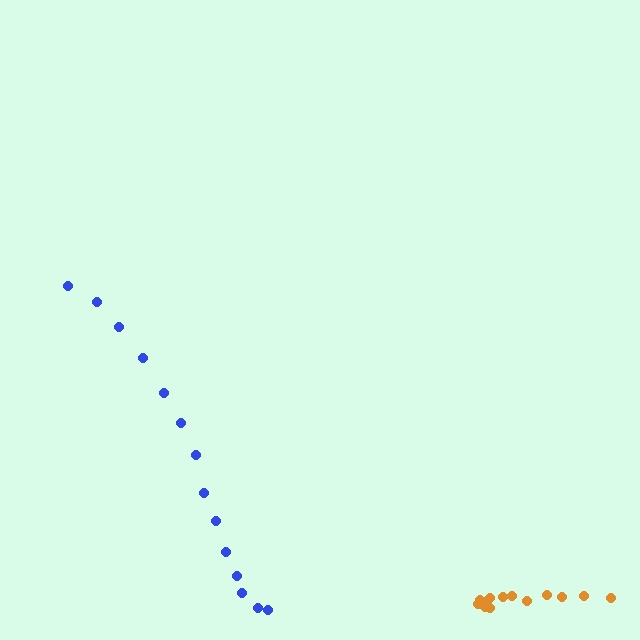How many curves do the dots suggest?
There are 2 distinct paths.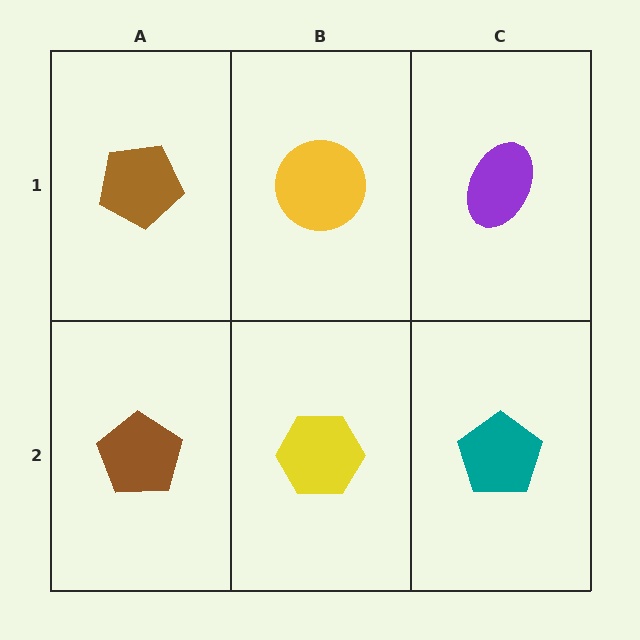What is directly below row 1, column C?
A teal pentagon.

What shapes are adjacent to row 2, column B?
A yellow circle (row 1, column B), a brown pentagon (row 2, column A), a teal pentagon (row 2, column C).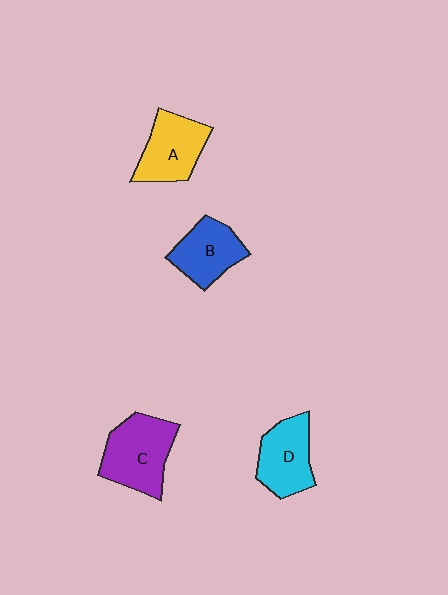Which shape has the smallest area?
Shape B (blue).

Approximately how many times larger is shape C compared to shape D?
Approximately 1.2 times.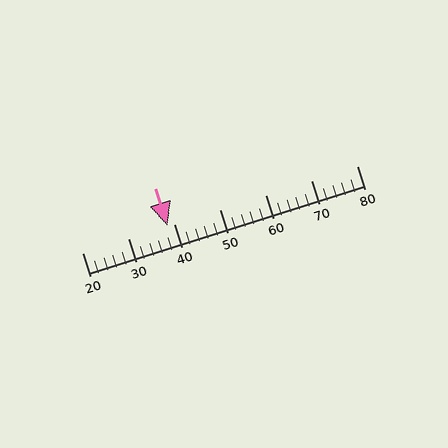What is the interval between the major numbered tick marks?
The major tick marks are spaced 10 units apart.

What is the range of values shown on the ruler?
The ruler shows values from 20 to 80.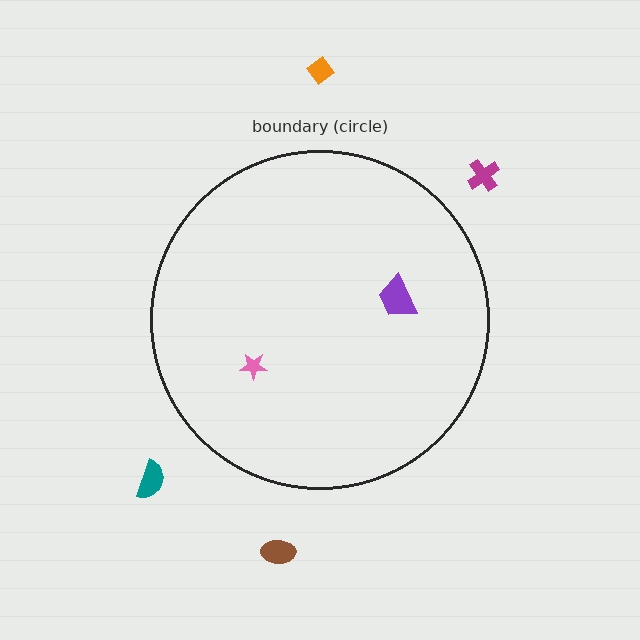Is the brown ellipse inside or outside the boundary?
Outside.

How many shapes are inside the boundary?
2 inside, 4 outside.